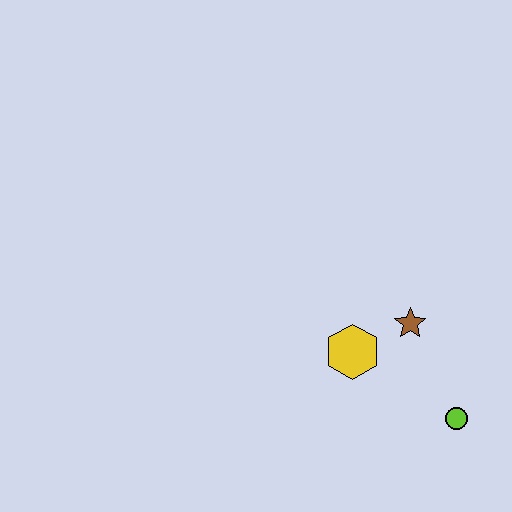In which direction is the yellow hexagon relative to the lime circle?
The yellow hexagon is to the left of the lime circle.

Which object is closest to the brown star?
The yellow hexagon is closest to the brown star.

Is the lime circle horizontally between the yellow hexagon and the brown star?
No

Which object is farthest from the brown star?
The lime circle is farthest from the brown star.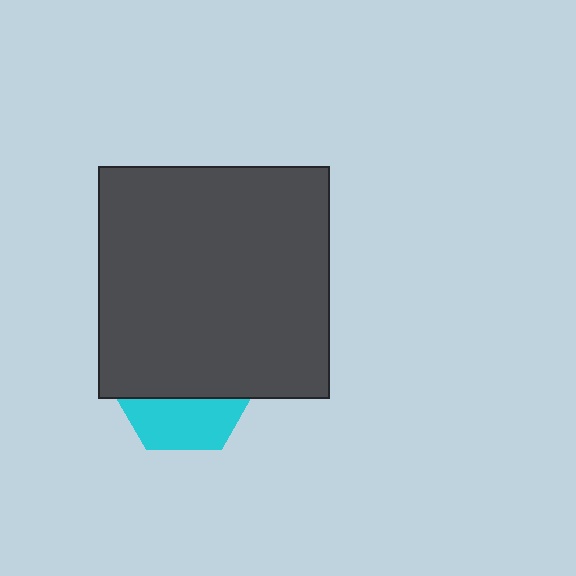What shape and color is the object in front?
The object in front is a dark gray square.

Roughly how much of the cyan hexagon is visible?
A small part of it is visible (roughly 36%).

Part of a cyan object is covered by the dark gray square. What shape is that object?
It is a hexagon.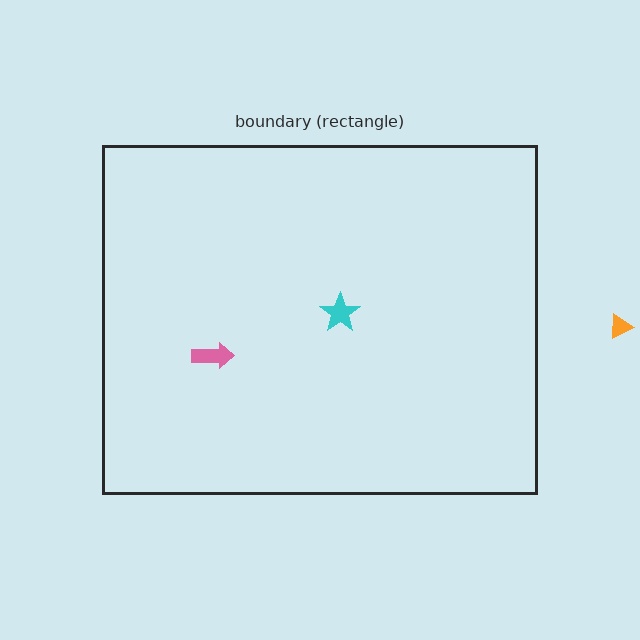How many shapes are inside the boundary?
2 inside, 1 outside.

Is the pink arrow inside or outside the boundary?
Inside.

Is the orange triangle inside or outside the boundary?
Outside.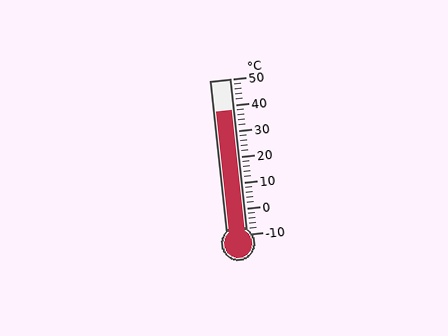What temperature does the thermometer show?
The thermometer shows approximately 38°C.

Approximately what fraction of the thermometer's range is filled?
The thermometer is filled to approximately 80% of its range.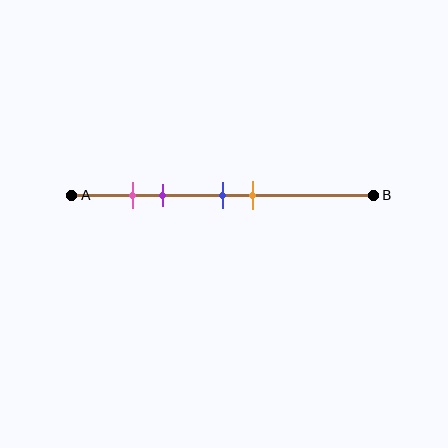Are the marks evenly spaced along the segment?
No, the marks are not evenly spaced.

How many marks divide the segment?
There are 4 marks dividing the segment.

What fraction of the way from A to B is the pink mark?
The pink mark is approximately 20% (0.2) of the way from A to B.